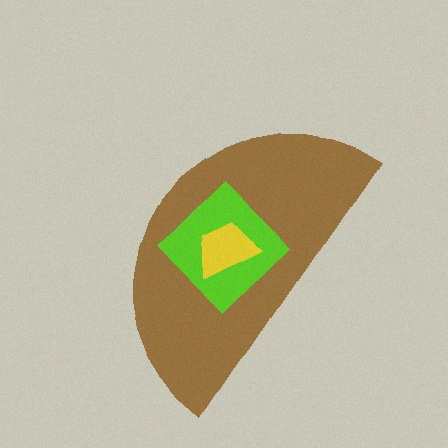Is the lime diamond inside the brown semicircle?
Yes.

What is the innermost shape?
The yellow trapezoid.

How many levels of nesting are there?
3.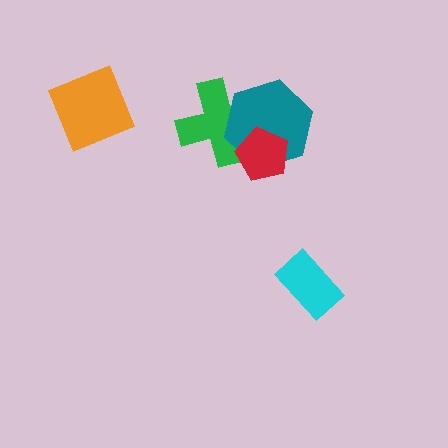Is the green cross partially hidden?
Yes, it is partially covered by another shape.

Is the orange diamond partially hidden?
No, no other shape covers it.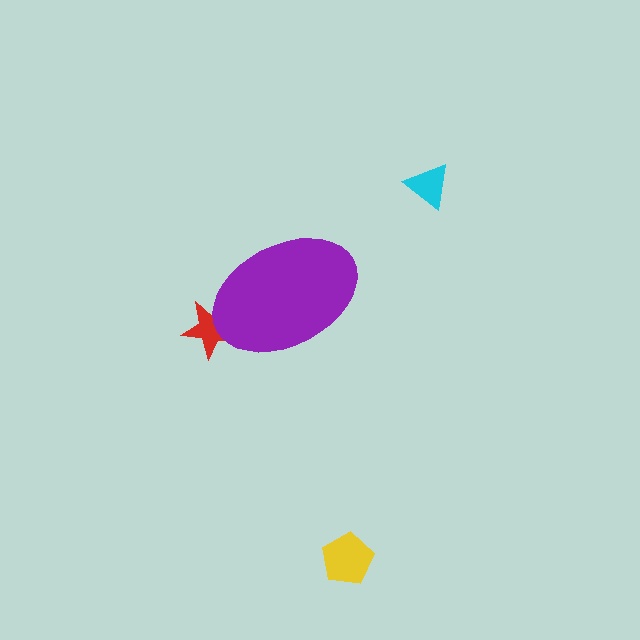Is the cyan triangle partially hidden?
No, the cyan triangle is fully visible.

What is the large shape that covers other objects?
A purple ellipse.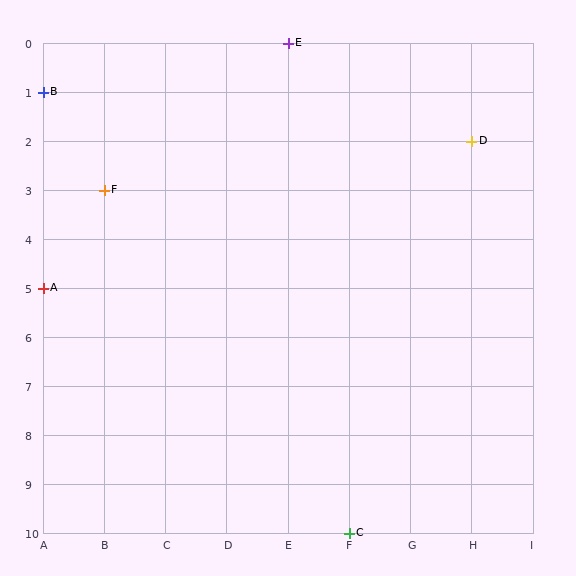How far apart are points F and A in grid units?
Points F and A are 1 column and 2 rows apart (about 2.2 grid units diagonally).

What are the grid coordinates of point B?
Point B is at grid coordinates (A, 1).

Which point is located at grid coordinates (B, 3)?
Point F is at (B, 3).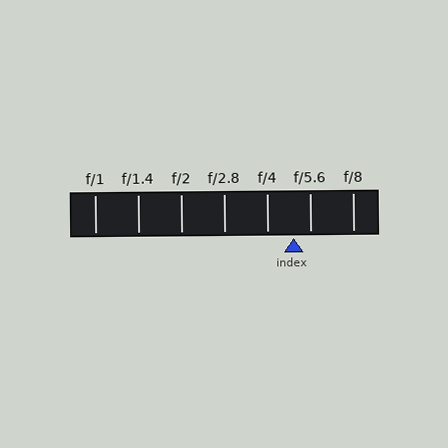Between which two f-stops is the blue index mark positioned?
The index mark is between f/4 and f/5.6.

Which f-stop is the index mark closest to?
The index mark is closest to f/5.6.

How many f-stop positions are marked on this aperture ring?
There are 7 f-stop positions marked.